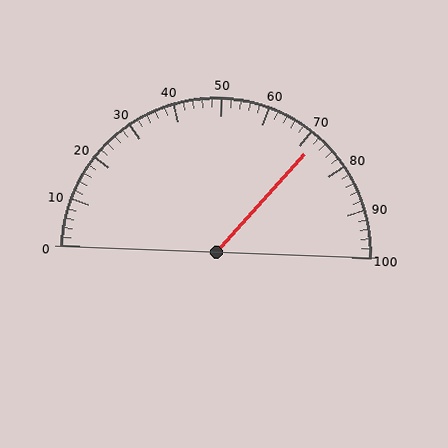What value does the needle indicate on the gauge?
The needle indicates approximately 72.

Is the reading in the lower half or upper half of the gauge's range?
The reading is in the upper half of the range (0 to 100).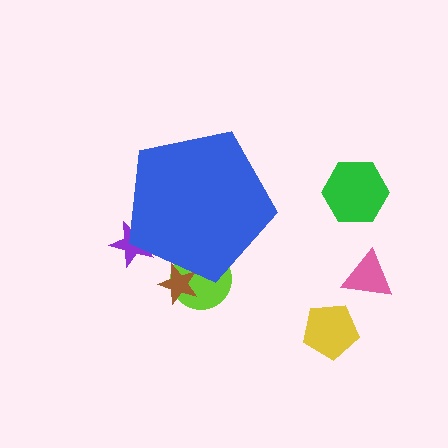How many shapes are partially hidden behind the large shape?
3 shapes are partially hidden.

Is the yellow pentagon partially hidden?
No, the yellow pentagon is fully visible.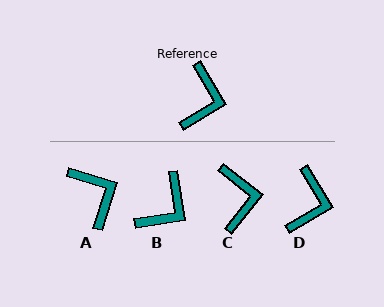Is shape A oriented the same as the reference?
No, it is off by about 42 degrees.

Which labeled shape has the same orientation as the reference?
D.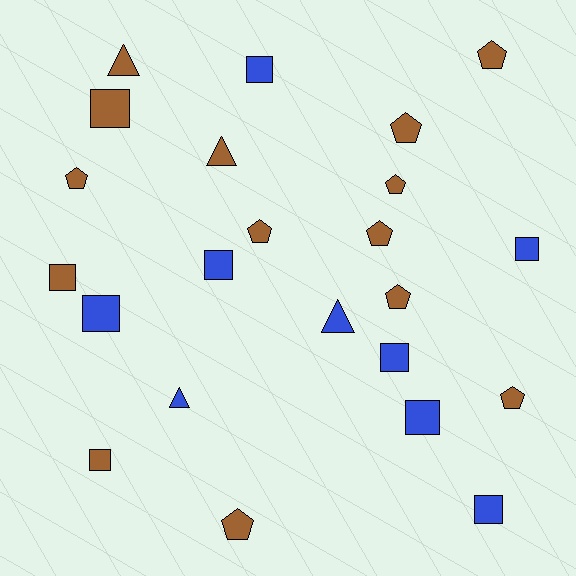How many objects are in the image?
There are 23 objects.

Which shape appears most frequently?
Square, with 10 objects.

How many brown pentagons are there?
There are 9 brown pentagons.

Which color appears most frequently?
Brown, with 14 objects.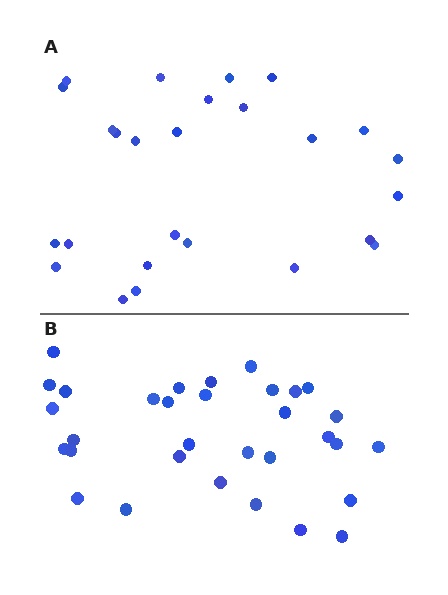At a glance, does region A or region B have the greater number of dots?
Region B (the bottom region) has more dots.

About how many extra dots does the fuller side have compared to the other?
Region B has about 6 more dots than region A.